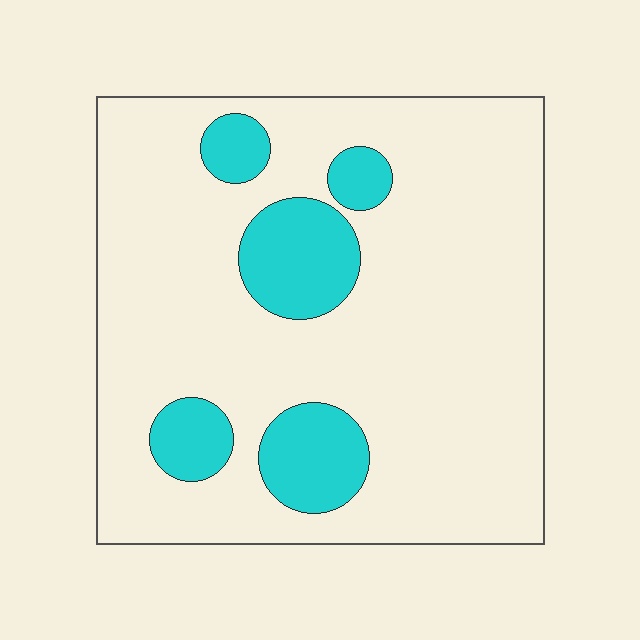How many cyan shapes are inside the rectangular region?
5.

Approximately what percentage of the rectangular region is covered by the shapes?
Approximately 15%.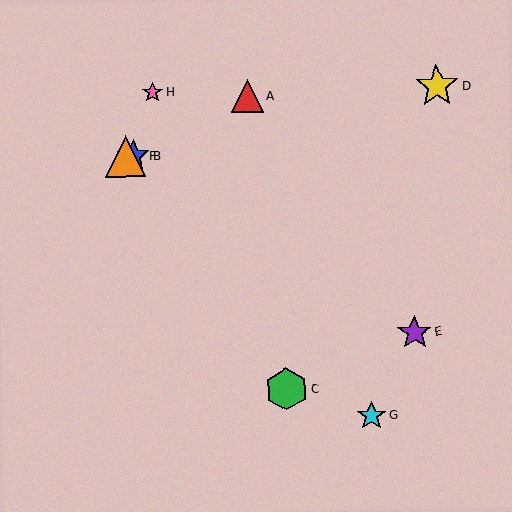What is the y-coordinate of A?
Object A is at y≈96.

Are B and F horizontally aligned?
Yes, both are at y≈156.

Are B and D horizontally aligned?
No, B is at y≈156 and D is at y≈86.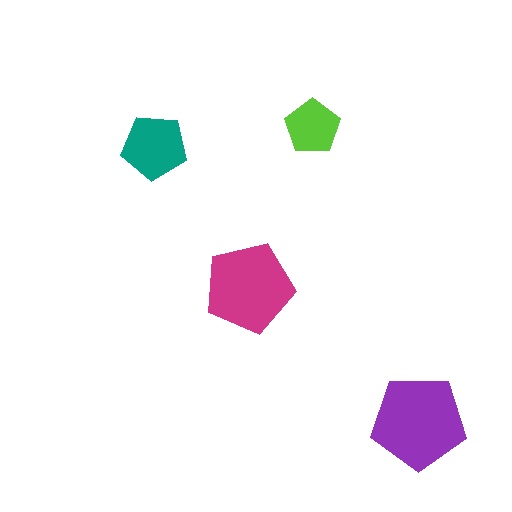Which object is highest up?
The lime pentagon is topmost.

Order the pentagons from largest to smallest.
the purple one, the magenta one, the teal one, the lime one.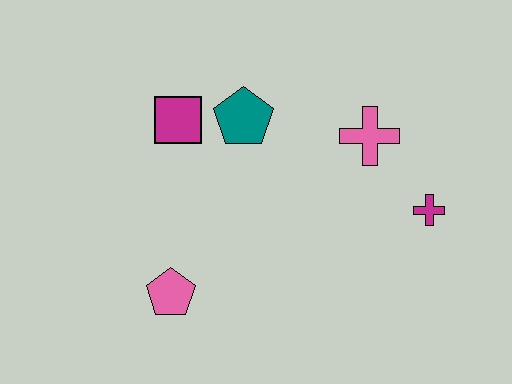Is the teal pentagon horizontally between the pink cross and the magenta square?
Yes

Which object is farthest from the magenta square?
The magenta cross is farthest from the magenta square.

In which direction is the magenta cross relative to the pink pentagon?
The magenta cross is to the right of the pink pentagon.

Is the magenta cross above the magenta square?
No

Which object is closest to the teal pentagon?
The magenta square is closest to the teal pentagon.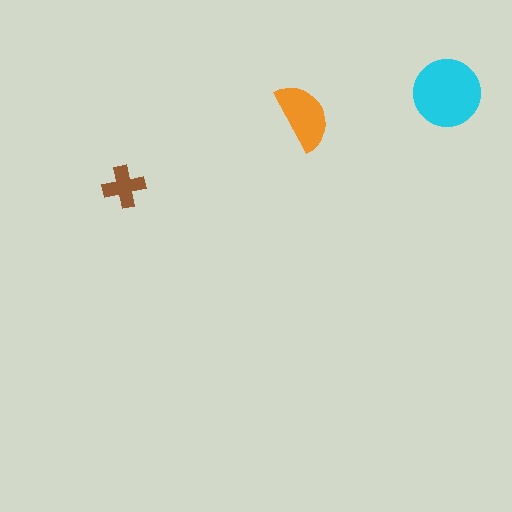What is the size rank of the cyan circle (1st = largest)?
1st.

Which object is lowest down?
The brown cross is bottommost.